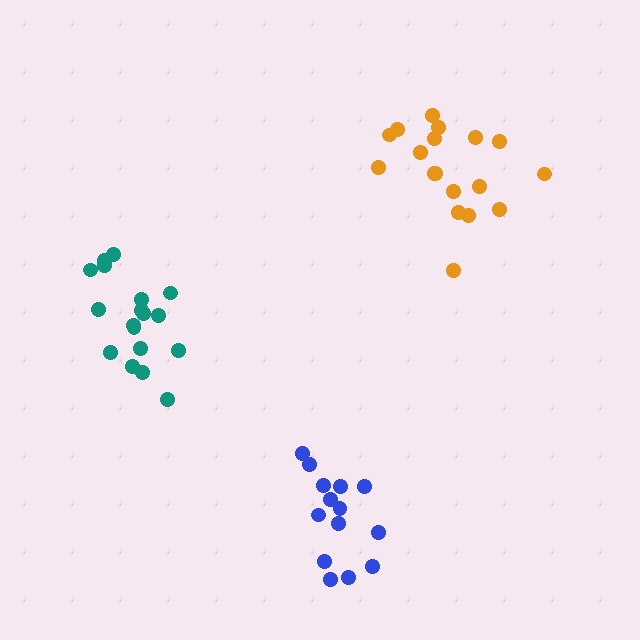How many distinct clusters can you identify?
There are 3 distinct clusters.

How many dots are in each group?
Group 1: 18 dots, Group 2: 18 dots, Group 3: 14 dots (50 total).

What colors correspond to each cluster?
The clusters are colored: teal, orange, blue.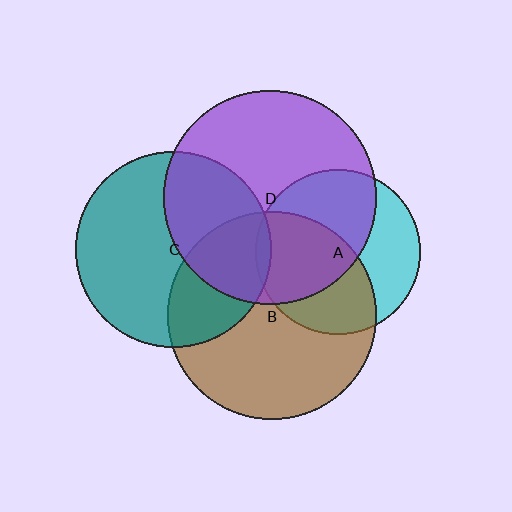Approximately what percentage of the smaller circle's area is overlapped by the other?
Approximately 35%.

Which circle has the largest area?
Circle D (purple).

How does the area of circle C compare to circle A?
Approximately 1.4 times.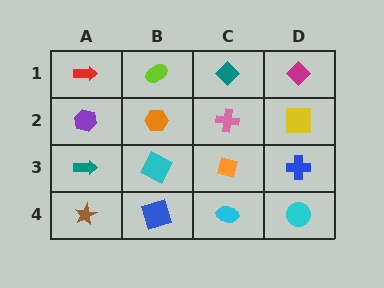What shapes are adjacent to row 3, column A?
A purple hexagon (row 2, column A), a brown star (row 4, column A), a cyan square (row 3, column B).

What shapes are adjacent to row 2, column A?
A red arrow (row 1, column A), a teal arrow (row 3, column A), an orange hexagon (row 2, column B).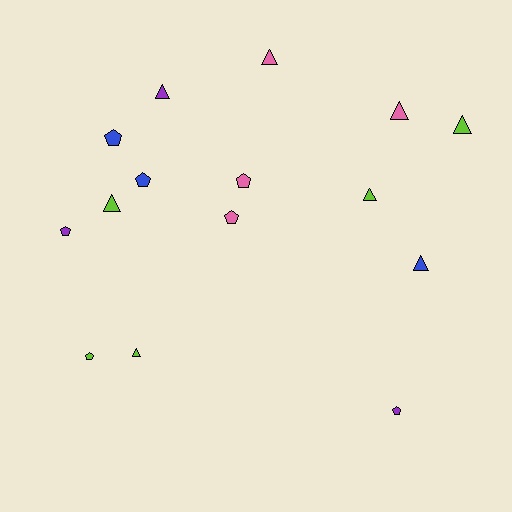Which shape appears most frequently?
Triangle, with 8 objects.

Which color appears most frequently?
Lime, with 5 objects.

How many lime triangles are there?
There are 4 lime triangles.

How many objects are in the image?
There are 15 objects.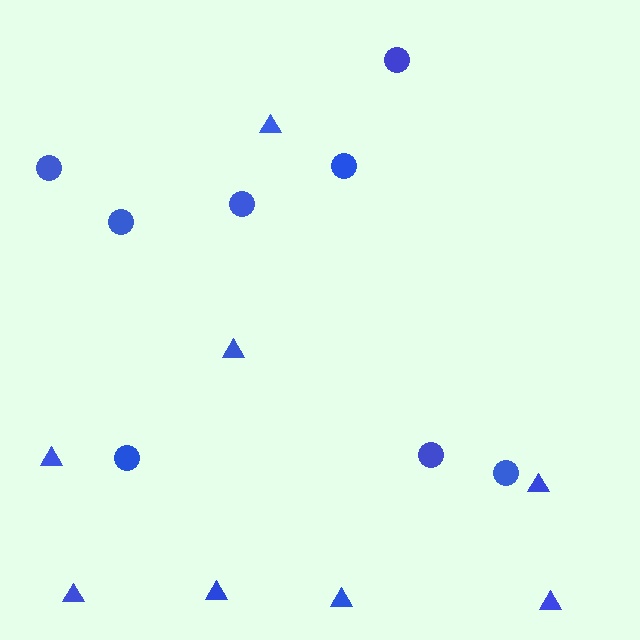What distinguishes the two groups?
There are 2 groups: one group of circles (8) and one group of triangles (8).